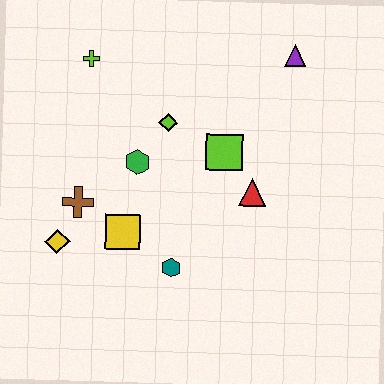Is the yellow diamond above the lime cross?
No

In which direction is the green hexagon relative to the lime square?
The green hexagon is to the left of the lime square.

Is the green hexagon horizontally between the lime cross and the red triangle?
Yes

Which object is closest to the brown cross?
The yellow diamond is closest to the brown cross.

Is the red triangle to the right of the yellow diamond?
Yes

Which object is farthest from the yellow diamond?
The purple triangle is farthest from the yellow diamond.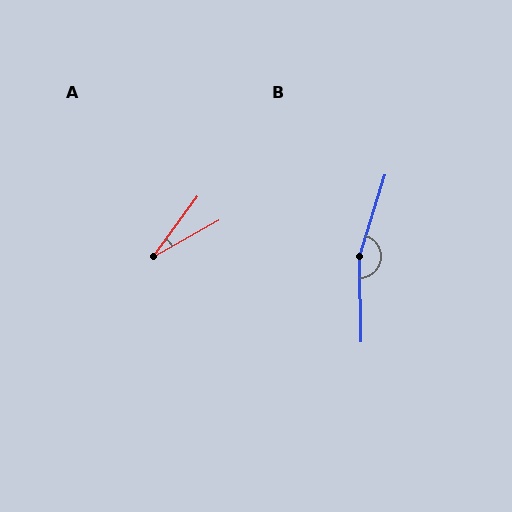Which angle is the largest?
B, at approximately 162 degrees.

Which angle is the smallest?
A, at approximately 24 degrees.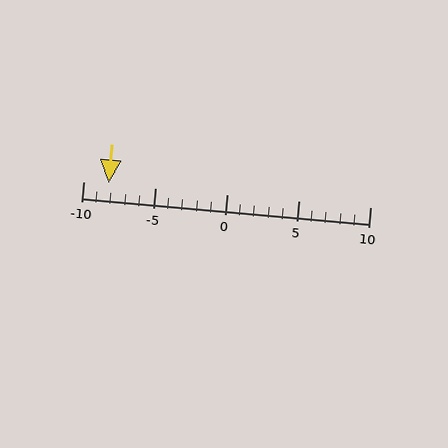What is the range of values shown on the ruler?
The ruler shows values from -10 to 10.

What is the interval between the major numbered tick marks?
The major tick marks are spaced 5 units apart.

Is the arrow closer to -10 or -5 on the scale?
The arrow is closer to -10.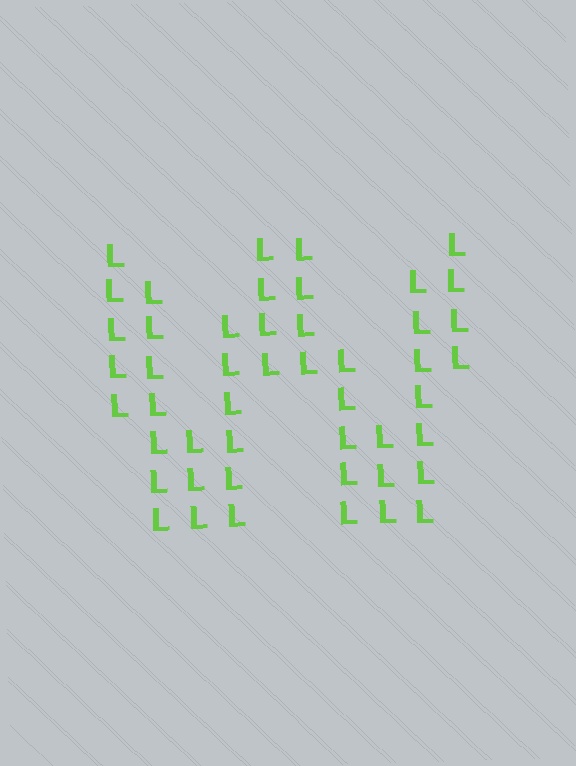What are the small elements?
The small elements are letter L's.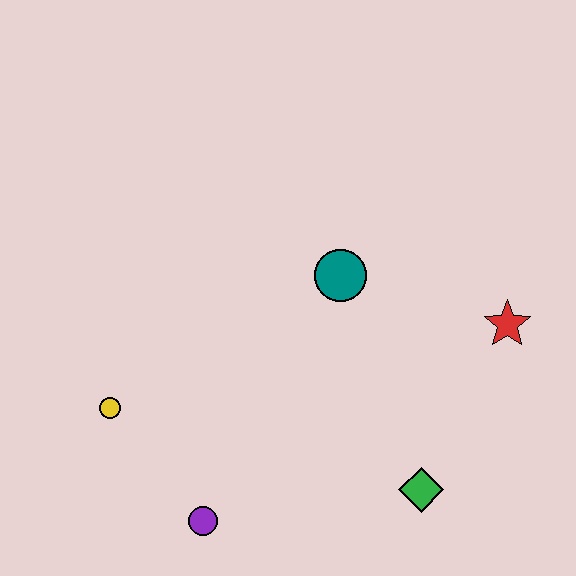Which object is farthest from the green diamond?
The yellow circle is farthest from the green diamond.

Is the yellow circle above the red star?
No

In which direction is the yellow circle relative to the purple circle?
The yellow circle is above the purple circle.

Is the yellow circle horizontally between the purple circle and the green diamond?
No